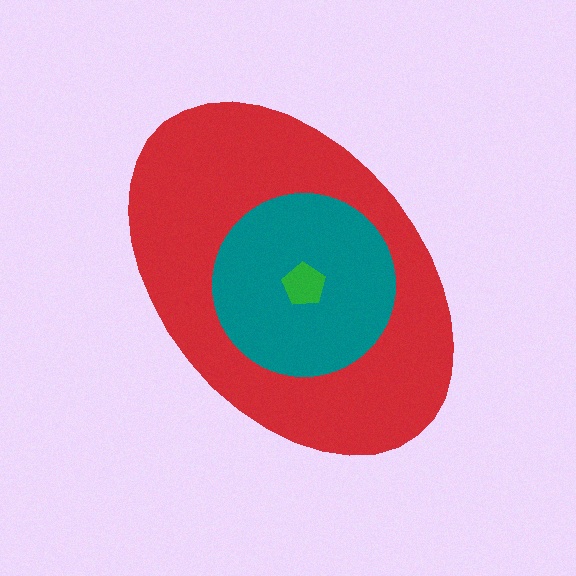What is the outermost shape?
The red ellipse.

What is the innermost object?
The green pentagon.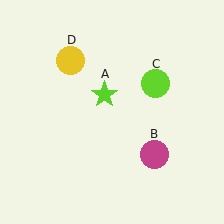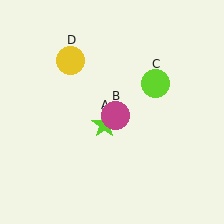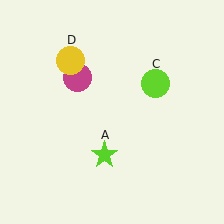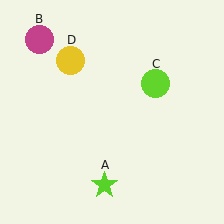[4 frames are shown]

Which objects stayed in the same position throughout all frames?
Lime circle (object C) and yellow circle (object D) remained stationary.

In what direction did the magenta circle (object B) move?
The magenta circle (object B) moved up and to the left.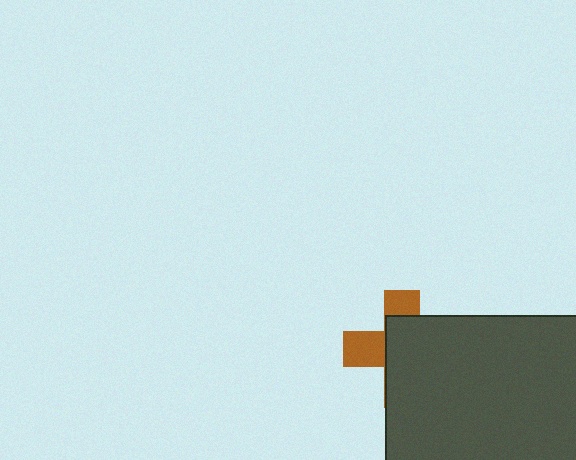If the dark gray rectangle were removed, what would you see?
You would see the complete brown cross.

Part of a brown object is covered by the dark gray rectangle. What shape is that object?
It is a cross.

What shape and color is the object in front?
The object in front is a dark gray rectangle.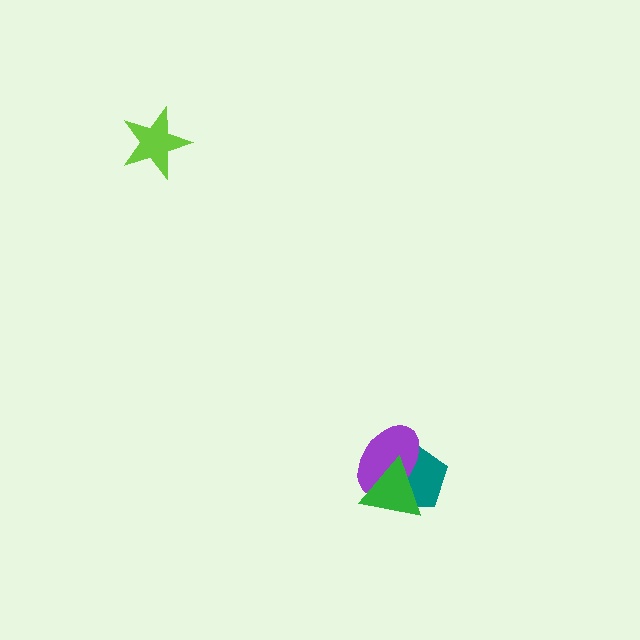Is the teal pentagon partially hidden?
Yes, it is partially covered by another shape.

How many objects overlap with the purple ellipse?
2 objects overlap with the purple ellipse.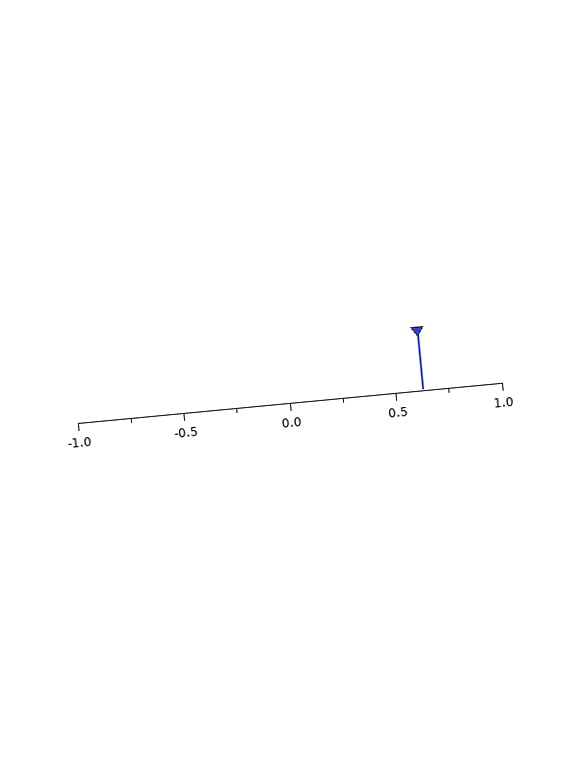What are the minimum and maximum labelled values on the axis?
The axis runs from -1.0 to 1.0.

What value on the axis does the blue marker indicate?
The marker indicates approximately 0.62.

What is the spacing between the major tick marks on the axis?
The major ticks are spaced 0.5 apart.